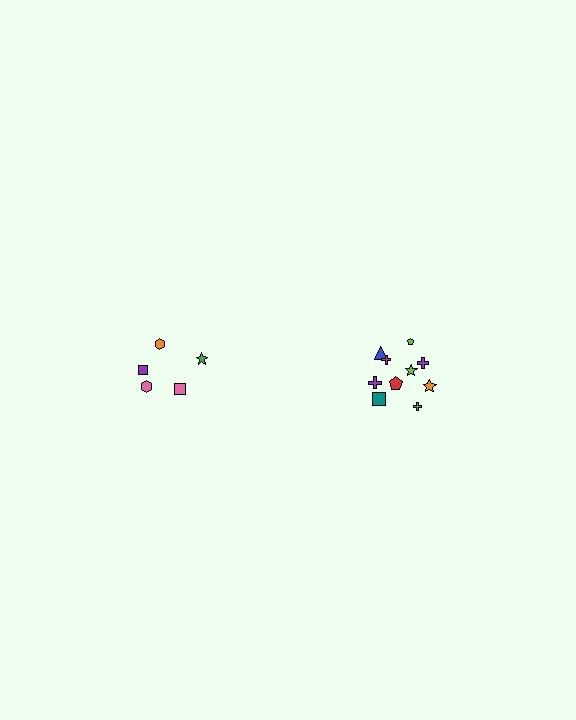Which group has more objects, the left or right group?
The right group.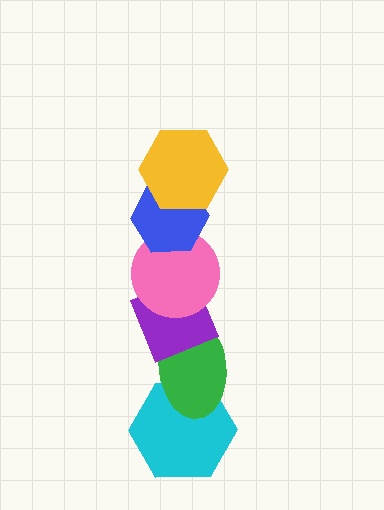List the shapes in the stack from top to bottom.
From top to bottom: the yellow hexagon, the blue hexagon, the pink circle, the purple diamond, the green ellipse, the cyan hexagon.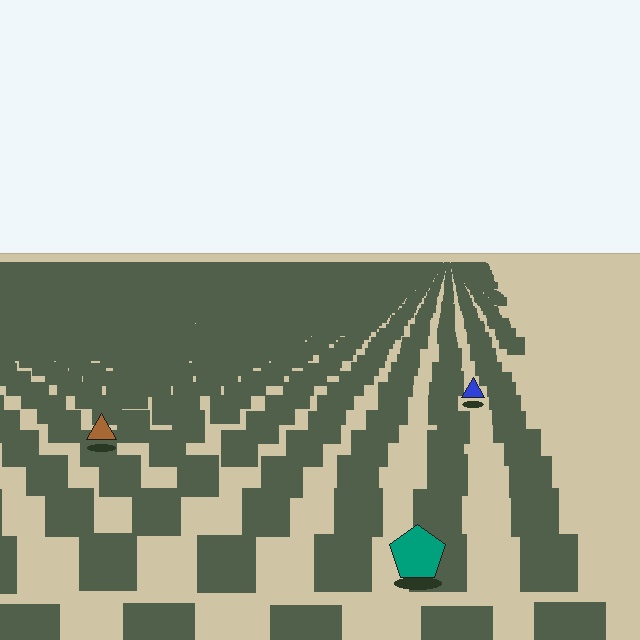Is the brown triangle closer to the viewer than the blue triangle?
Yes. The brown triangle is closer — you can tell from the texture gradient: the ground texture is coarser near it.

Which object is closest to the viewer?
The teal pentagon is closest. The texture marks near it are larger and more spread out.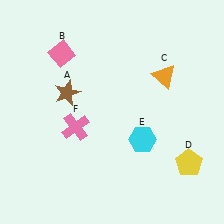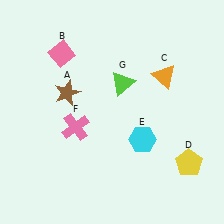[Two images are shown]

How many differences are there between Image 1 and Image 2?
There is 1 difference between the two images.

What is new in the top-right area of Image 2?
A lime triangle (G) was added in the top-right area of Image 2.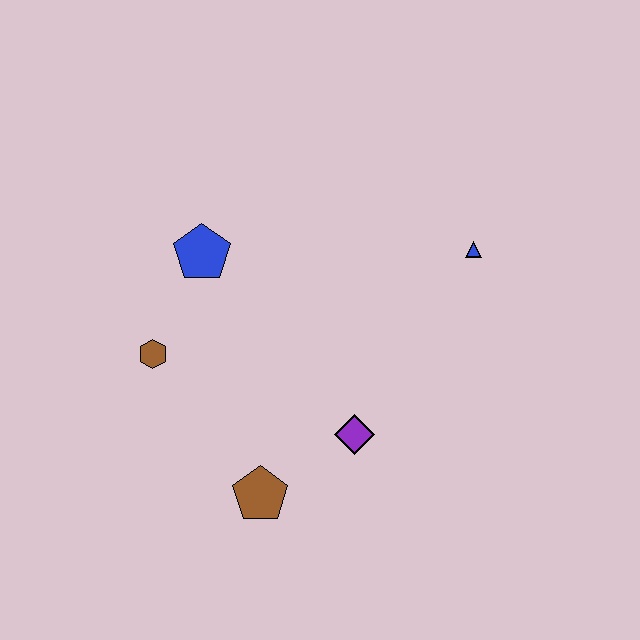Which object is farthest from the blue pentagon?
The blue triangle is farthest from the blue pentagon.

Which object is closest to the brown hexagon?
The blue pentagon is closest to the brown hexagon.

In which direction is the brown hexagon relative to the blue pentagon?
The brown hexagon is below the blue pentagon.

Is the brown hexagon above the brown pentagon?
Yes